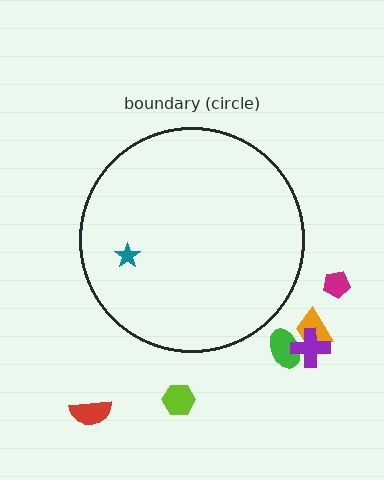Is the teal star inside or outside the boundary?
Inside.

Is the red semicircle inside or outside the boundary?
Outside.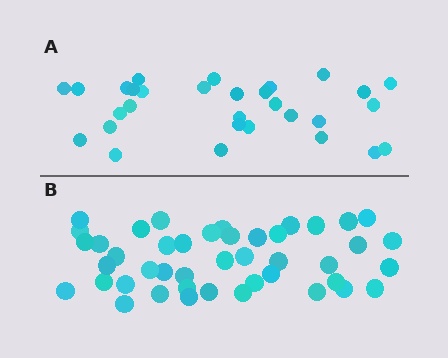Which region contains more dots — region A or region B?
Region B (the bottom region) has more dots.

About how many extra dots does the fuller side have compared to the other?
Region B has approximately 15 more dots than region A.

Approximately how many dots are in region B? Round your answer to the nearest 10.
About 40 dots. (The exact count is 44, which rounds to 40.)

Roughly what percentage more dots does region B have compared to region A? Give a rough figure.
About 45% more.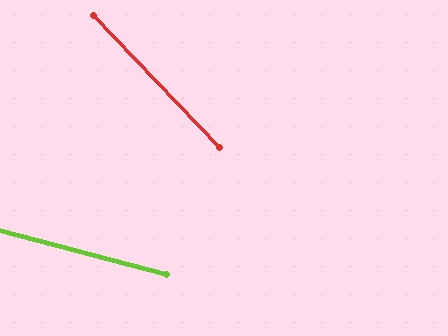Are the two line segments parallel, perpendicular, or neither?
Neither parallel nor perpendicular — they differ by about 32°.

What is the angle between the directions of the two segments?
Approximately 32 degrees.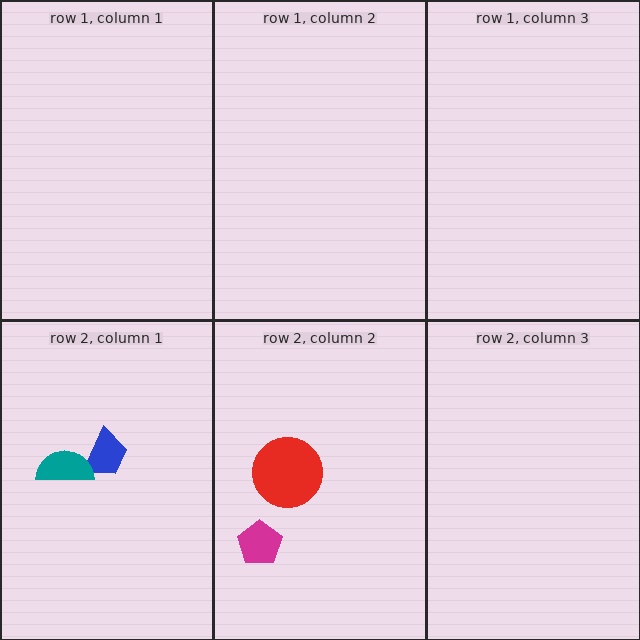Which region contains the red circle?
The row 2, column 2 region.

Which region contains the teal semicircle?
The row 2, column 1 region.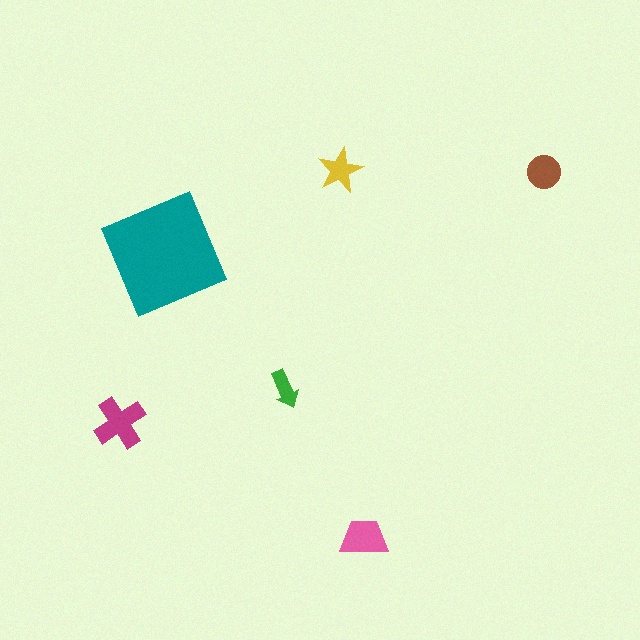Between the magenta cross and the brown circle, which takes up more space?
The magenta cross.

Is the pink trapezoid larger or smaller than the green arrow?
Larger.